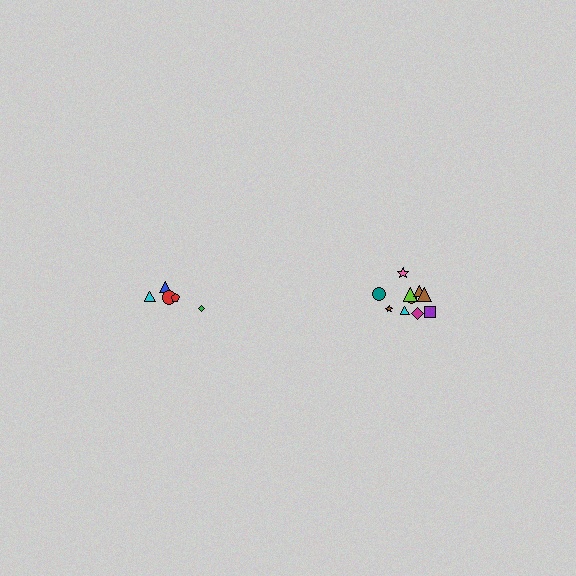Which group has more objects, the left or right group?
The right group.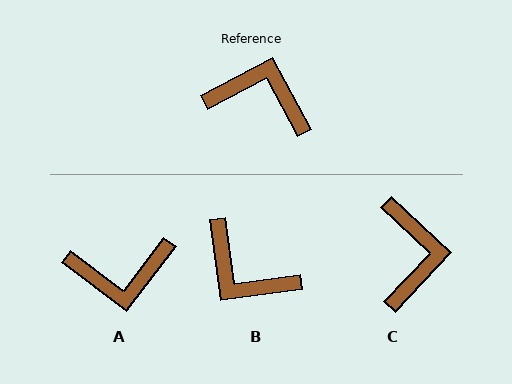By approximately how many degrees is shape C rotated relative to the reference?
Approximately 71 degrees clockwise.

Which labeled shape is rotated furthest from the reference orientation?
B, about 160 degrees away.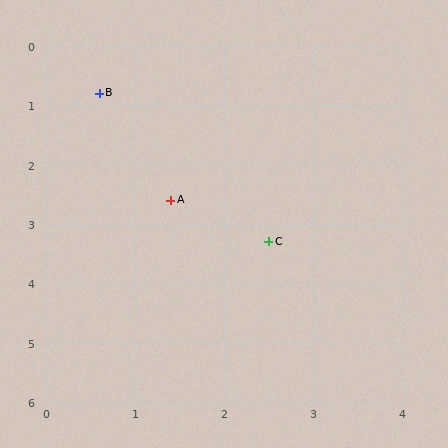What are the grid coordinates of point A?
Point A is at approximately (1.4, 2.6).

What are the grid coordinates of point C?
Point C is at approximately (2.5, 3.3).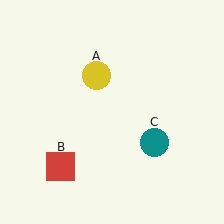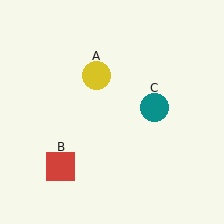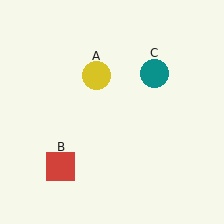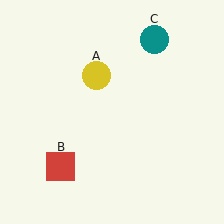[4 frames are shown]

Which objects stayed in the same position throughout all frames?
Yellow circle (object A) and red square (object B) remained stationary.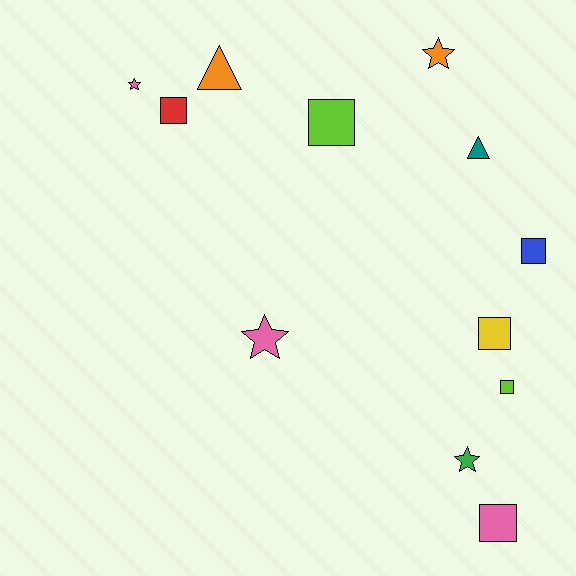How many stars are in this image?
There are 4 stars.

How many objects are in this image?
There are 12 objects.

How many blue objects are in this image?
There is 1 blue object.